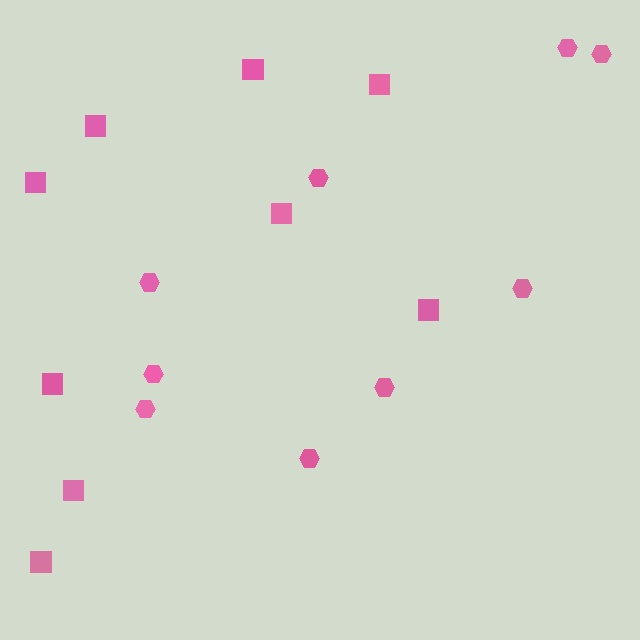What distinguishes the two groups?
There are 2 groups: one group of squares (9) and one group of hexagons (9).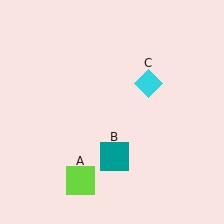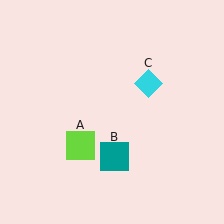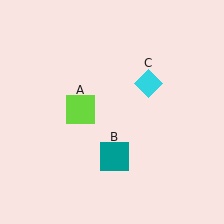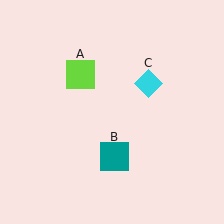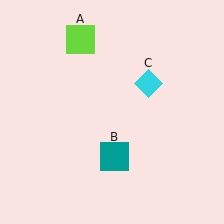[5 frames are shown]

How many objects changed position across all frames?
1 object changed position: lime square (object A).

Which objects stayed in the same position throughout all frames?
Teal square (object B) and cyan diamond (object C) remained stationary.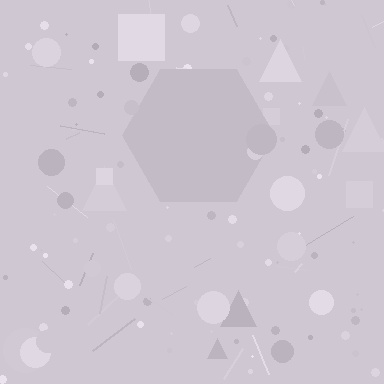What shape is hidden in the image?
A hexagon is hidden in the image.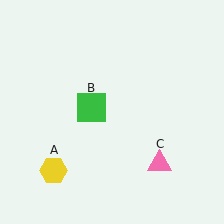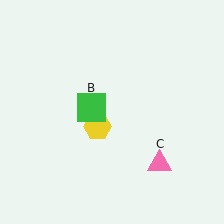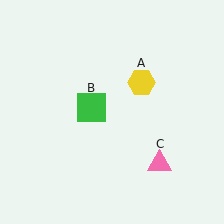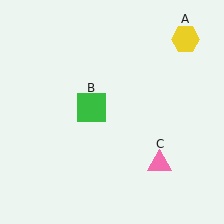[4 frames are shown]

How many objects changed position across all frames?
1 object changed position: yellow hexagon (object A).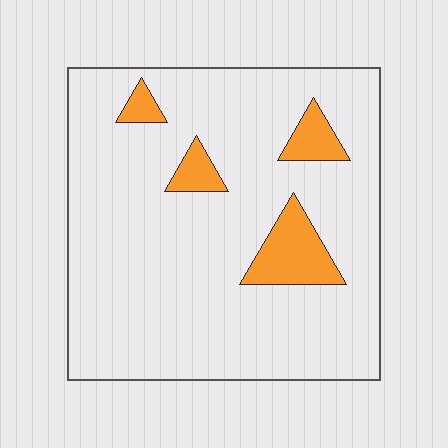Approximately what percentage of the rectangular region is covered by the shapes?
Approximately 10%.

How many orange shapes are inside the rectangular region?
4.